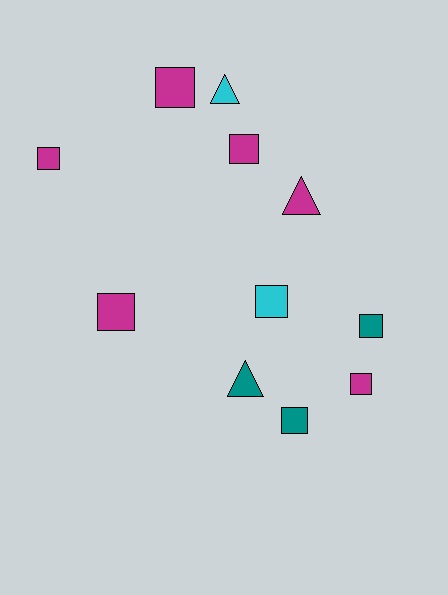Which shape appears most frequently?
Square, with 8 objects.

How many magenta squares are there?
There are 5 magenta squares.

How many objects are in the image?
There are 11 objects.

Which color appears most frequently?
Magenta, with 6 objects.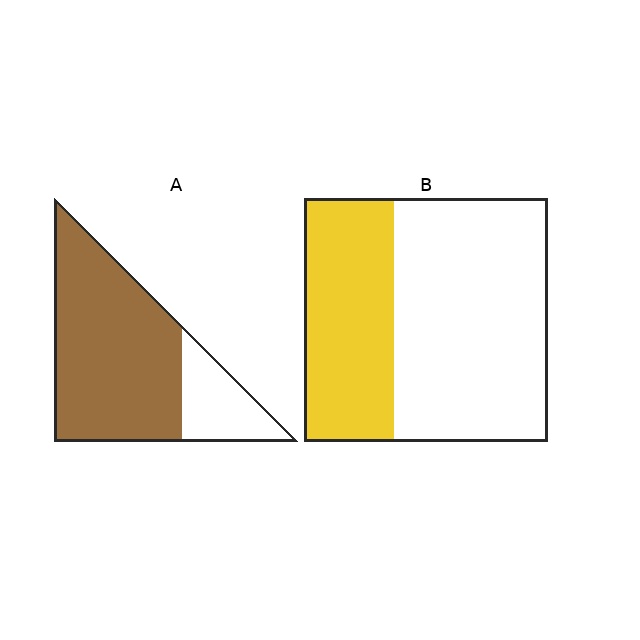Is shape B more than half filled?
No.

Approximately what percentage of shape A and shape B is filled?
A is approximately 75% and B is approximately 35%.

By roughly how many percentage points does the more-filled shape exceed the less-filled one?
By roughly 40 percentage points (A over B).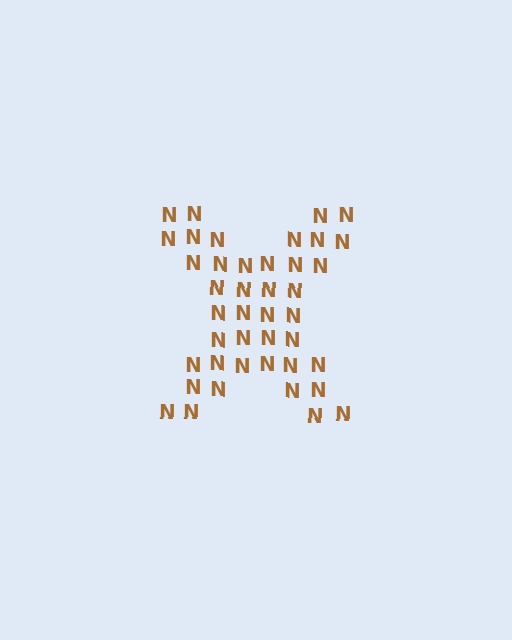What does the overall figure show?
The overall figure shows the letter X.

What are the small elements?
The small elements are letter N's.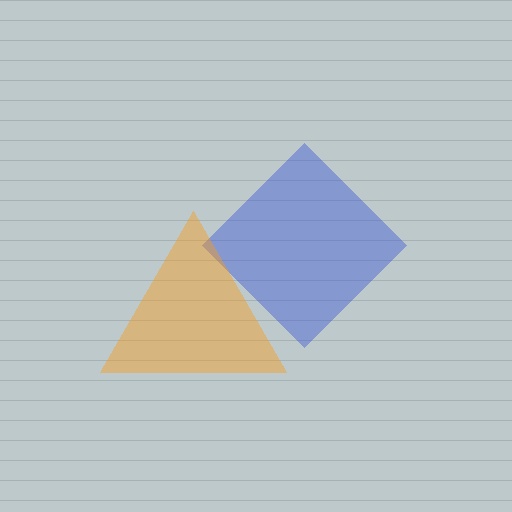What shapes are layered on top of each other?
The layered shapes are: a blue diamond, an orange triangle.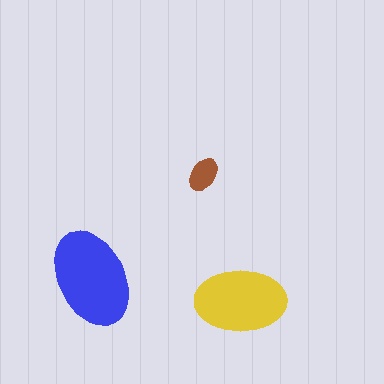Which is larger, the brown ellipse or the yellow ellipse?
The yellow one.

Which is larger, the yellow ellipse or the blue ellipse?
The blue one.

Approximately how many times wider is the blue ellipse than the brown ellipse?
About 3 times wider.